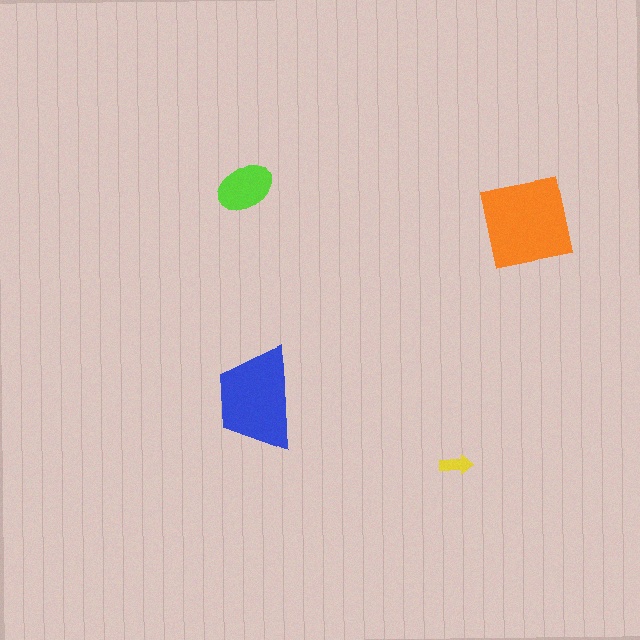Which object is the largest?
The orange square.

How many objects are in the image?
There are 4 objects in the image.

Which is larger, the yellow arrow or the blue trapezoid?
The blue trapezoid.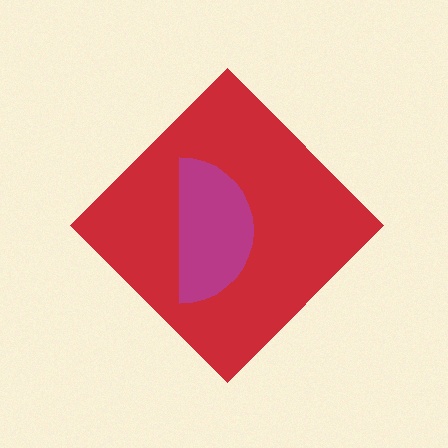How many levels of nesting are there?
2.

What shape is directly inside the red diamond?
The magenta semicircle.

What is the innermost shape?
The magenta semicircle.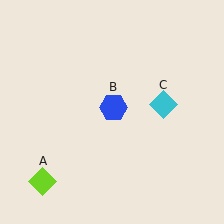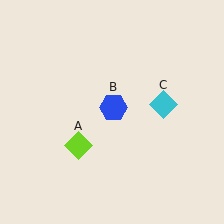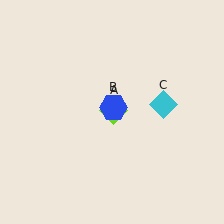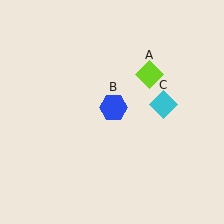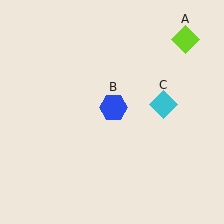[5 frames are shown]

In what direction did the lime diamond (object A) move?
The lime diamond (object A) moved up and to the right.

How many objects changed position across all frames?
1 object changed position: lime diamond (object A).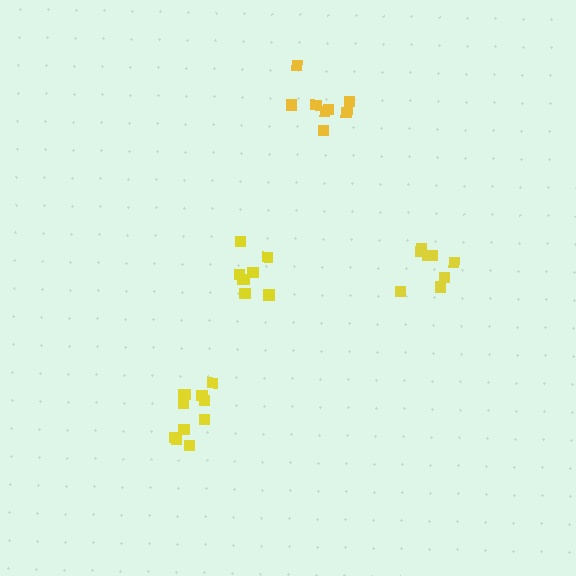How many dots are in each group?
Group 1: 8 dots, Group 2: 8 dots, Group 3: 11 dots, Group 4: 8 dots (35 total).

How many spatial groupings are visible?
There are 4 spatial groupings.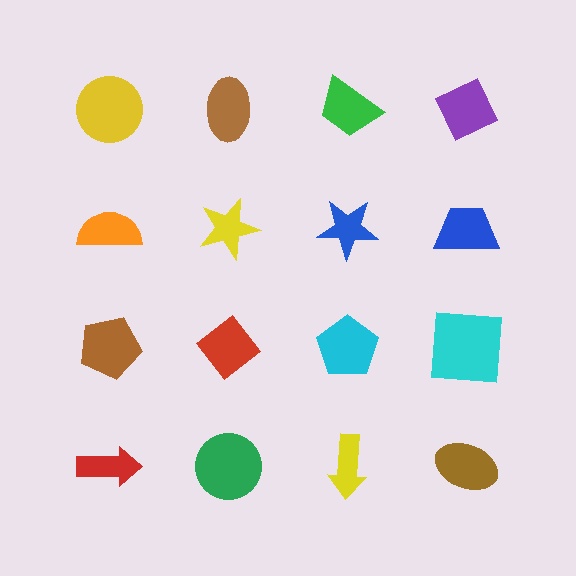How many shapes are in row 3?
4 shapes.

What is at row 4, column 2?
A green circle.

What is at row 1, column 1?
A yellow circle.